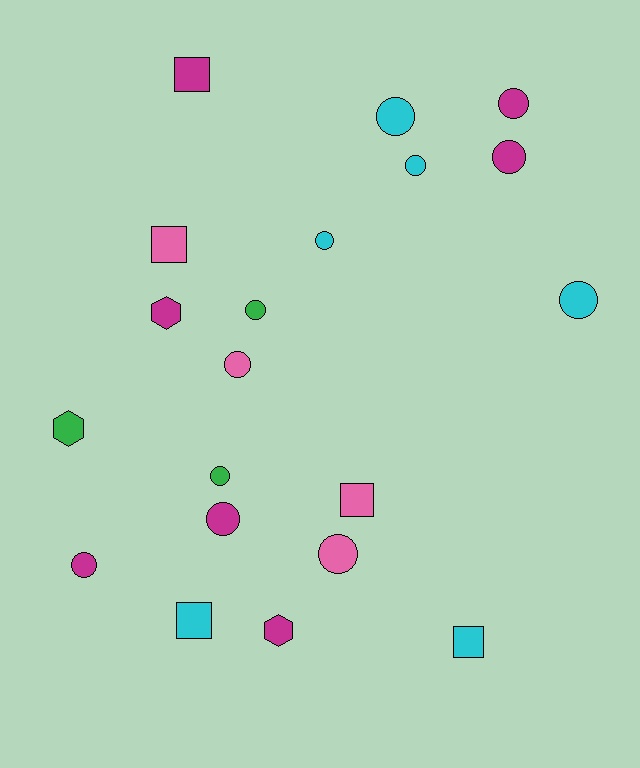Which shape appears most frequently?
Circle, with 12 objects.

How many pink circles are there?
There are 2 pink circles.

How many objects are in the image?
There are 20 objects.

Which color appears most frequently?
Magenta, with 7 objects.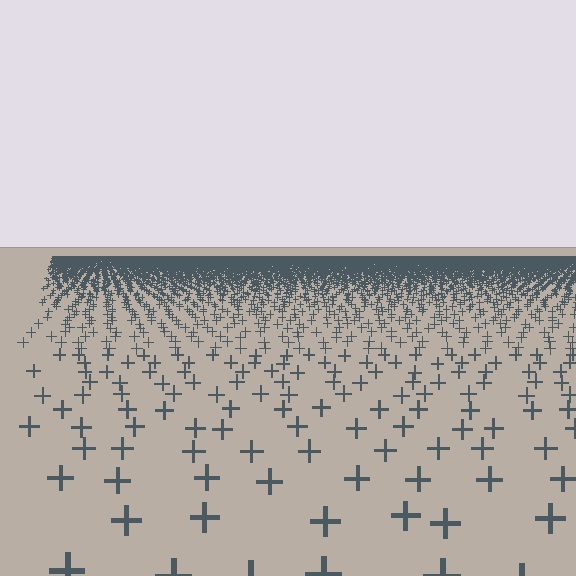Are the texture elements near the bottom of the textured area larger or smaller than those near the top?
Larger. Near the bottom, elements are closer to the viewer and appear at a bigger on-screen size.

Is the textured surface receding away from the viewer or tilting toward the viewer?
The surface is receding away from the viewer. Texture elements get smaller and denser toward the top.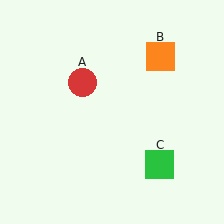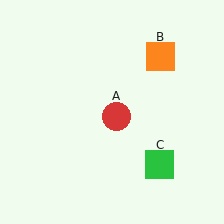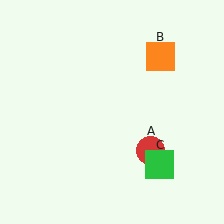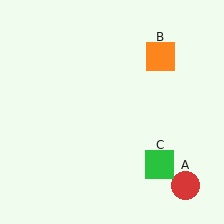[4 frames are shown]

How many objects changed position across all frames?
1 object changed position: red circle (object A).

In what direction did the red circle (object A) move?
The red circle (object A) moved down and to the right.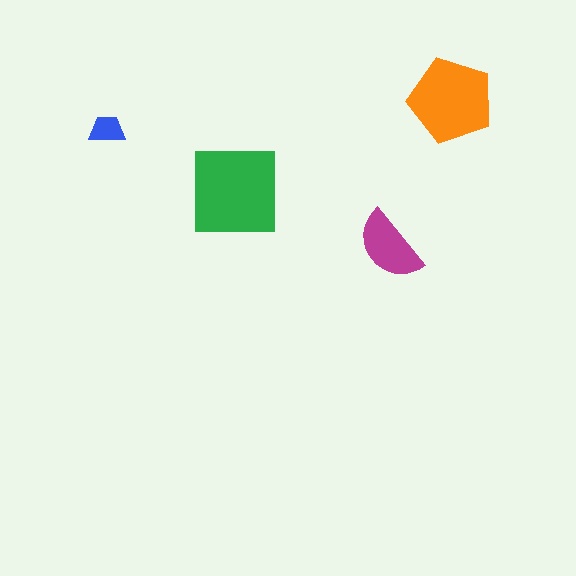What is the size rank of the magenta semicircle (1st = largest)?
3rd.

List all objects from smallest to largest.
The blue trapezoid, the magenta semicircle, the orange pentagon, the green square.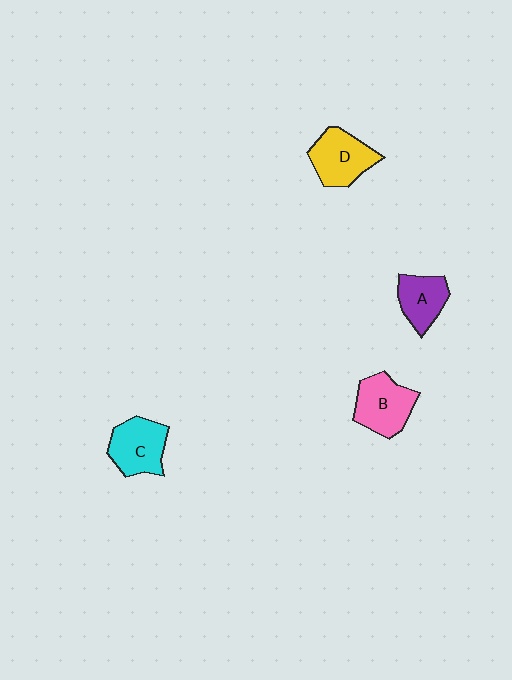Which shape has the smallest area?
Shape A (purple).